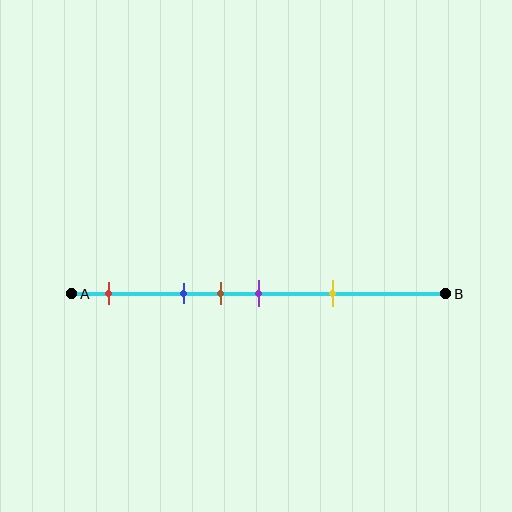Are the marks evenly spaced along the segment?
No, the marks are not evenly spaced.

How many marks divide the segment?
There are 5 marks dividing the segment.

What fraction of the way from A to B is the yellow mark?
The yellow mark is approximately 70% (0.7) of the way from A to B.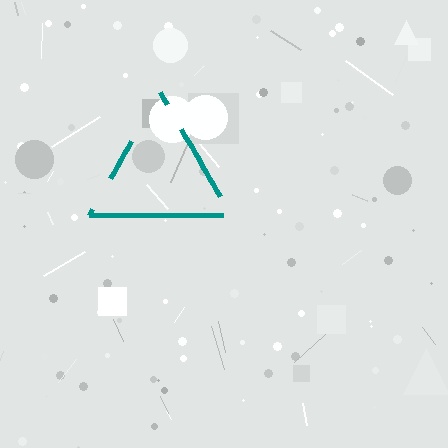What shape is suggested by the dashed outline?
The dashed outline suggests a triangle.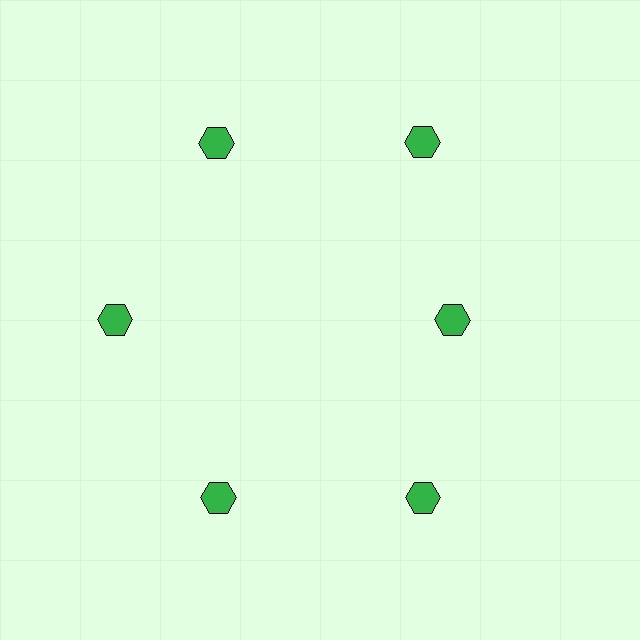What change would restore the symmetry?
The symmetry would be restored by moving it outward, back onto the ring so that all 6 hexagons sit at equal angles and equal distance from the center.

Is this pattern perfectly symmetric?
No. The 6 green hexagons are arranged in a ring, but one element near the 3 o'clock position is pulled inward toward the center, breaking the 6-fold rotational symmetry.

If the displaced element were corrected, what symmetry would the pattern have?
It would have 6-fold rotational symmetry — the pattern would map onto itself every 60 degrees.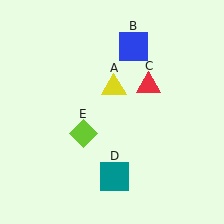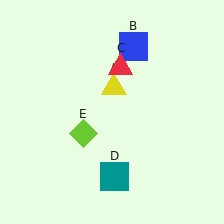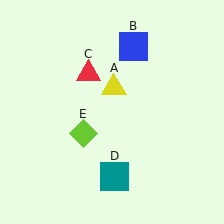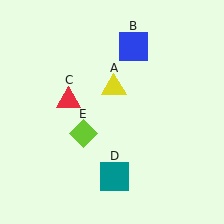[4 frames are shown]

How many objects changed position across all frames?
1 object changed position: red triangle (object C).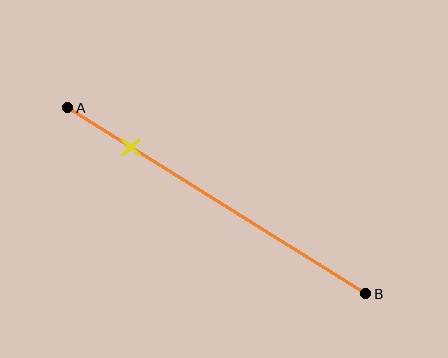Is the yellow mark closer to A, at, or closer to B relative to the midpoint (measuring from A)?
The yellow mark is closer to point A than the midpoint of segment AB.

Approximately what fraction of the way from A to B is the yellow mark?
The yellow mark is approximately 20% of the way from A to B.